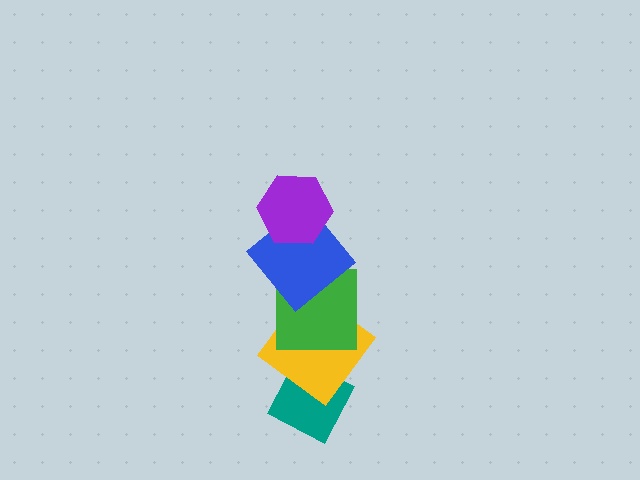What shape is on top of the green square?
The blue diamond is on top of the green square.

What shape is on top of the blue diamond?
The purple hexagon is on top of the blue diamond.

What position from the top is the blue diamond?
The blue diamond is 2nd from the top.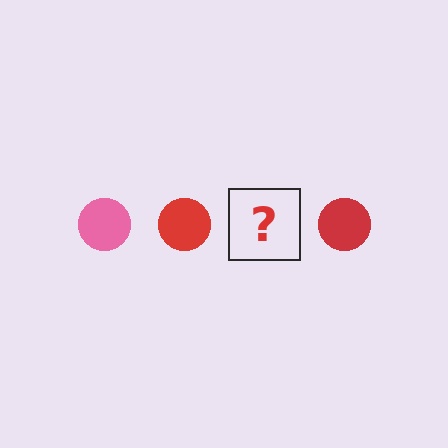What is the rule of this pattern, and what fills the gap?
The rule is that the pattern cycles through pink, red circles. The gap should be filled with a pink circle.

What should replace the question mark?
The question mark should be replaced with a pink circle.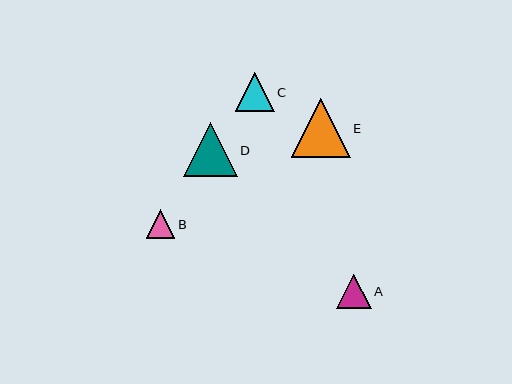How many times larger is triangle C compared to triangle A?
Triangle C is approximately 1.1 times the size of triangle A.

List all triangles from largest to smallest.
From largest to smallest: E, D, C, A, B.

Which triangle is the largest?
Triangle E is the largest with a size of approximately 59 pixels.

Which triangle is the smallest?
Triangle B is the smallest with a size of approximately 28 pixels.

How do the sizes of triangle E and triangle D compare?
Triangle E and triangle D are approximately the same size.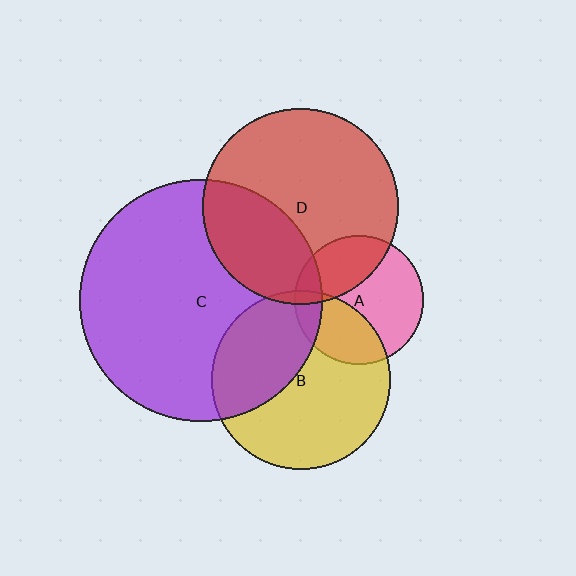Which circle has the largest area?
Circle C (purple).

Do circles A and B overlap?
Yes.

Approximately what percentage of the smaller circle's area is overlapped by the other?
Approximately 35%.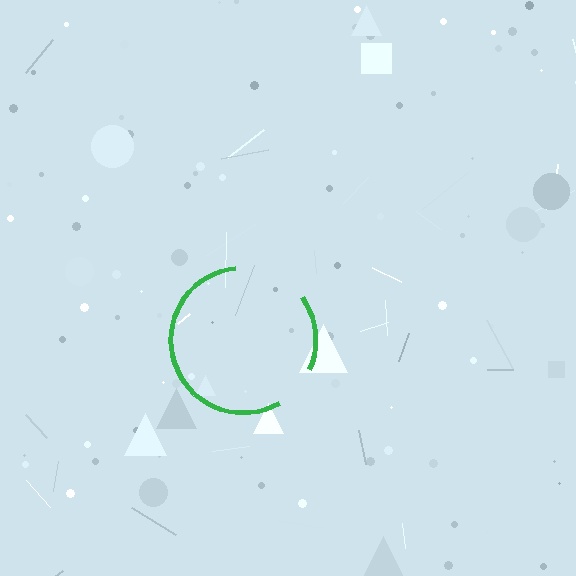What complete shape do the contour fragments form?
The contour fragments form a circle.